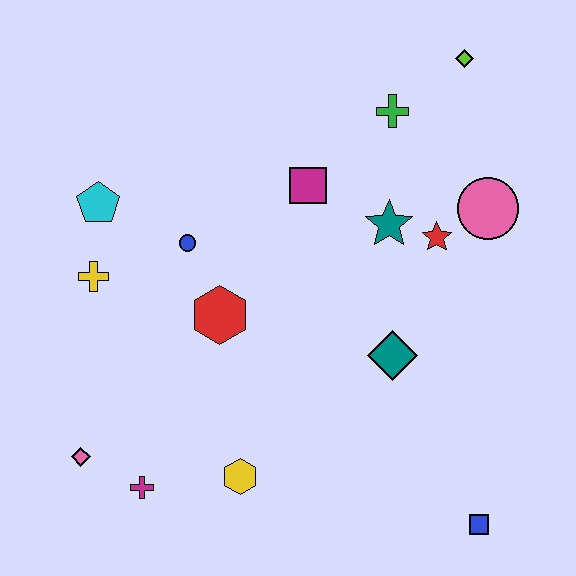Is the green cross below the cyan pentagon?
No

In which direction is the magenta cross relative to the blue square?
The magenta cross is to the left of the blue square.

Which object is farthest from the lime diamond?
The pink diamond is farthest from the lime diamond.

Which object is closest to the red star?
The teal star is closest to the red star.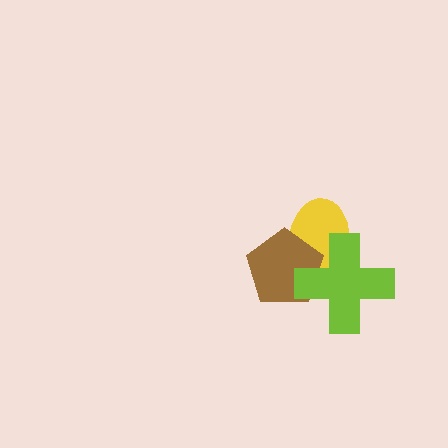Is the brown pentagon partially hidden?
Yes, it is partially covered by another shape.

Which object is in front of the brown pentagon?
The lime cross is in front of the brown pentagon.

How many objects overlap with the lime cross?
2 objects overlap with the lime cross.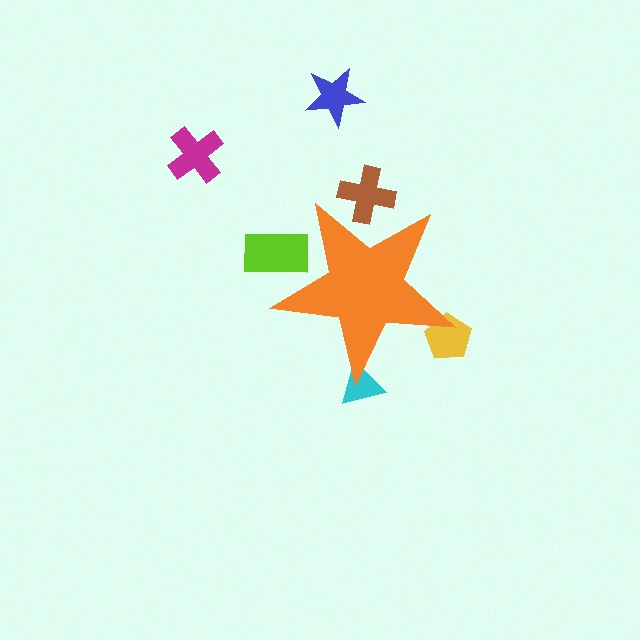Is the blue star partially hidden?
No, the blue star is fully visible.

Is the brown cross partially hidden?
Yes, the brown cross is partially hidden behind the orange star.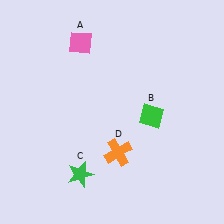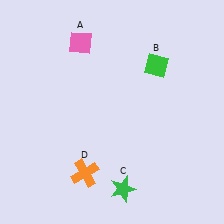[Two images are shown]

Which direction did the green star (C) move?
The green star (C) moved right.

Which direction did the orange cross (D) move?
The orange cross (D) moved left.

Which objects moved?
The objects that moved are: the green diamond (B), the green star (C), the orange cross (D).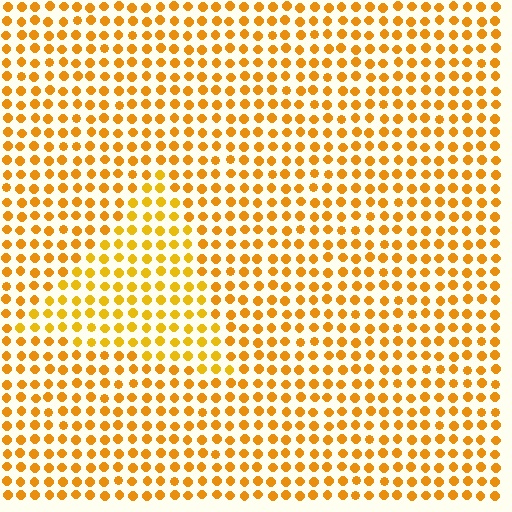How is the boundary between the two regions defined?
The boundary is defined purely by a slight shift in hue (about 12 degrees). Spacing, size, and orientation are identical on both sides.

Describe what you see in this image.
The image is filled with small orange elements in a uniform arrangement. A triangle-shaped region is visible where the elements are tinted to a slightly different hue, forming a subtle color boundary.